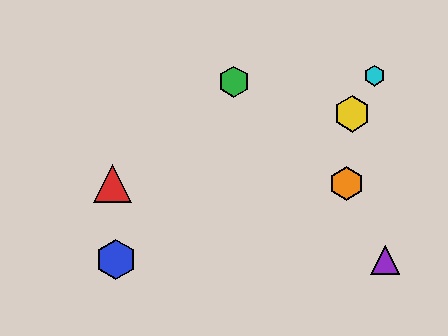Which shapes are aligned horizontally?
The red triangle, the orange hexagon are aligned horizontally.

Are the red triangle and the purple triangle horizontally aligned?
No, the red triangle is at y≈183 and the purple triangle is at y≈260.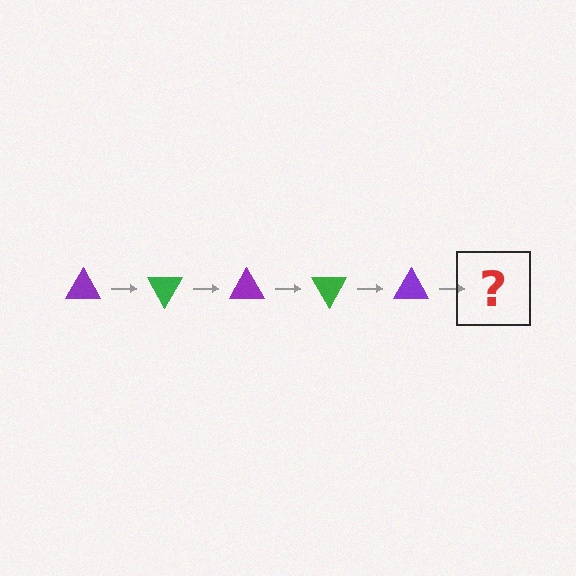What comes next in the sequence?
The next element should be a green triangle, rotated 300 degrees from the start.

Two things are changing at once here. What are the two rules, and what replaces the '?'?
The two rules are that it rotates 60 degrees each step and the color cycles through purple and green. The '?' should be a green triangle, rotated 300 degrees from the start.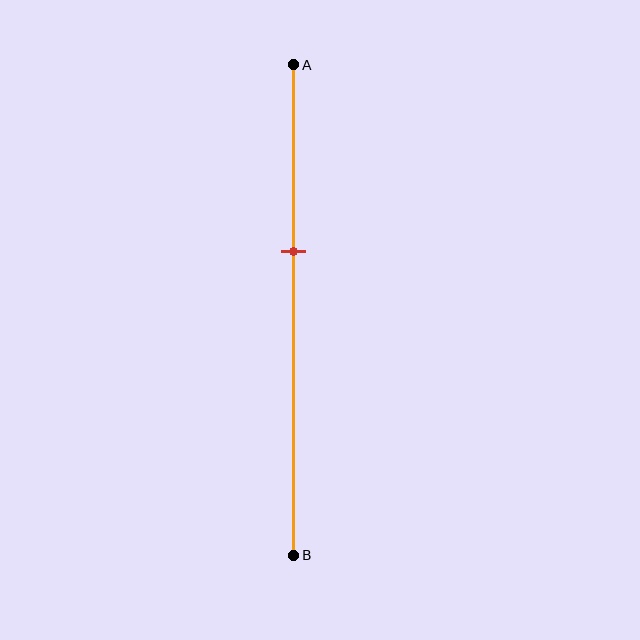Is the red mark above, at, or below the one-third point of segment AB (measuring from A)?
The red mark is below the one-third point of segment AB.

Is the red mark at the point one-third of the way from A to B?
No, the mark is at about 40% from A, not at the 33% one-third point.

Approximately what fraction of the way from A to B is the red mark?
The red mark is approximately 40% of the way from A to B.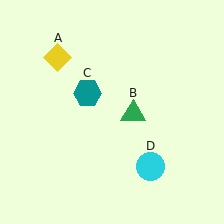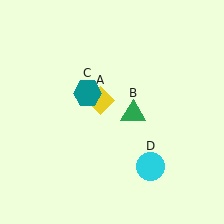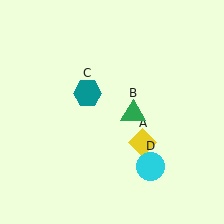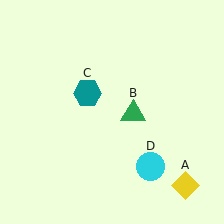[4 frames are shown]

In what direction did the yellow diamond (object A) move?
The yellow diamond (object A) moved down and to the right.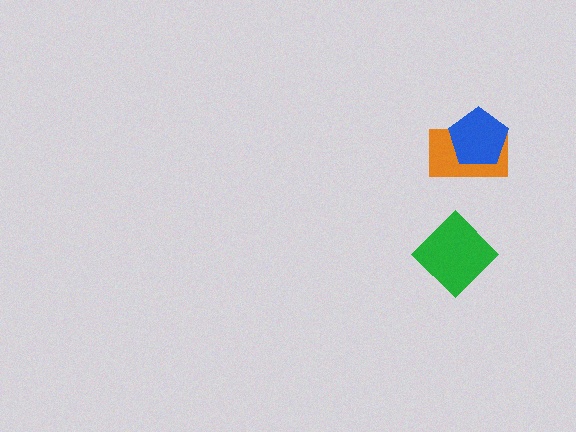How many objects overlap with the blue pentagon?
1 object overlaps with the blue pentagon.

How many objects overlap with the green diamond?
0 objects overlap with the green diamond.